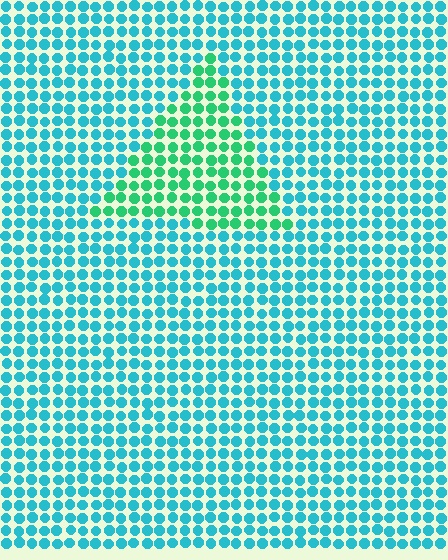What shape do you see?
I see a triangle.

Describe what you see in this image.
The image is filled with small cyan elements in a uniform arrangement. A triangle-shaped region is visible where the elements are tinted to a slightly different hue, forming a subtle color boundary.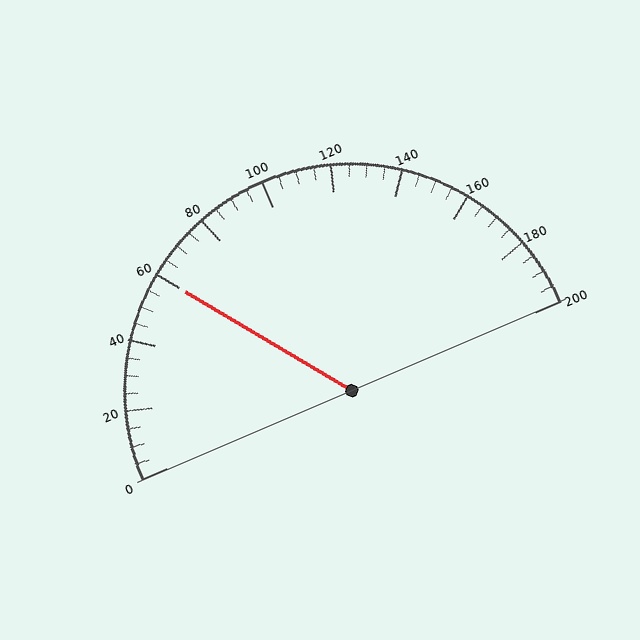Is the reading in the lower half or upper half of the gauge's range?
The reading is in the lower half of the range (0 to 200).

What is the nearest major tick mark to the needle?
The nearest major tick mark is 60.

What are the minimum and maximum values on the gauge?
The gauge ranges from 0 to 200.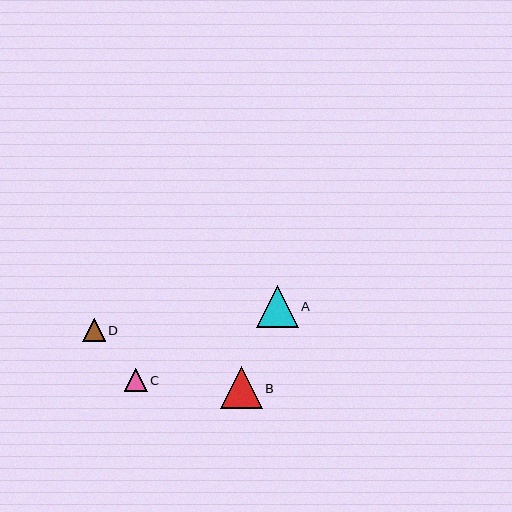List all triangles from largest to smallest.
From largest to smallest: B, A, D, C.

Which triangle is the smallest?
Triangle C is the smallest with a size of approximately 23 pixels.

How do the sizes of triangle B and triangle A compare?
Triangle B and triangle A are approximately the same size.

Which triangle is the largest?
Triangle B is the largest with a size of approximately 42 pixels.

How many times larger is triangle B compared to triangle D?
Triangle B is approximately 1.8 times the size of triangle D.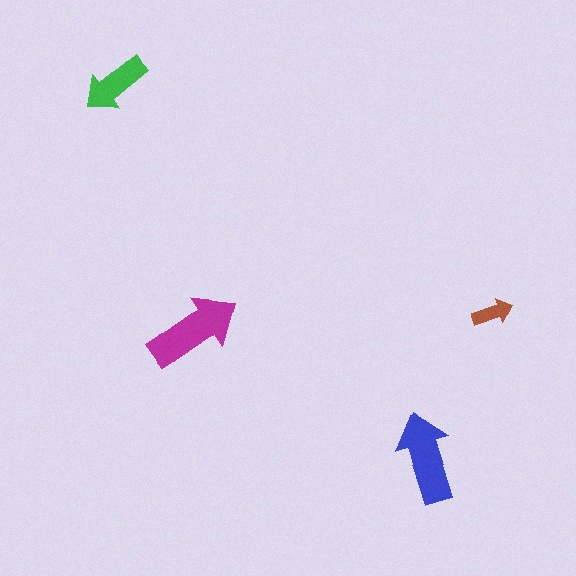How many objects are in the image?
There are 4 objects in the image.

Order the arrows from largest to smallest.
the magenta one, the blue one, the green one, the brown one.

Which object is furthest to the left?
The green arrow is leftmost.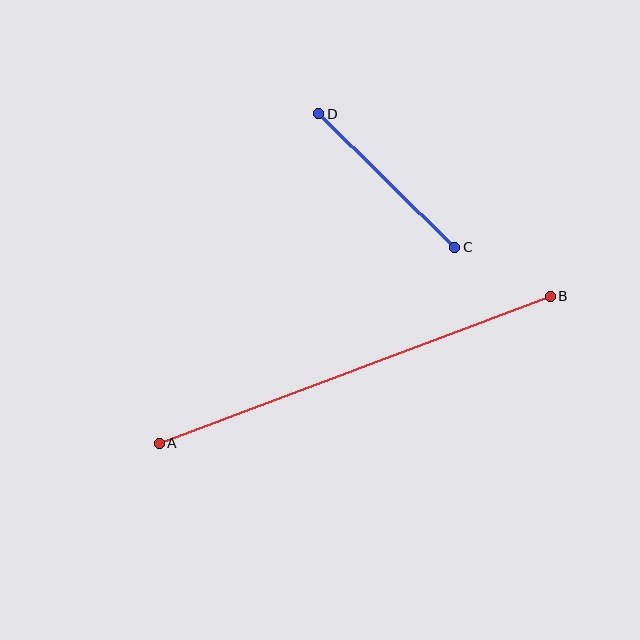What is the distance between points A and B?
The distance is approximately 418 pixels.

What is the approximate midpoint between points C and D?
The midpoint is at approximately (387, 180) pixels.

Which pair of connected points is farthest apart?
Points A and B are farthest apart.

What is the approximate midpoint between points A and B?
The midpoint is at approximately (355, 370) pixels.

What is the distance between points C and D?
The distance is approximately 190 pixels.